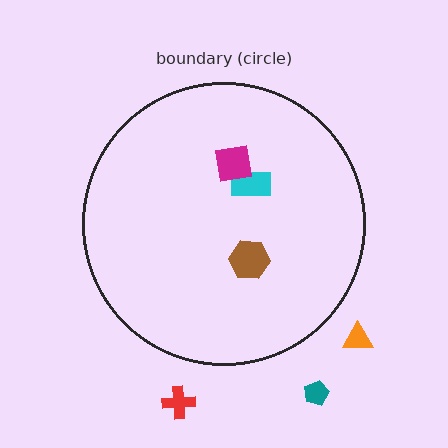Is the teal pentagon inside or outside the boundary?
Outside.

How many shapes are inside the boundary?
3 inside, 3 outside.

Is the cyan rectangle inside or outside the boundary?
Inside.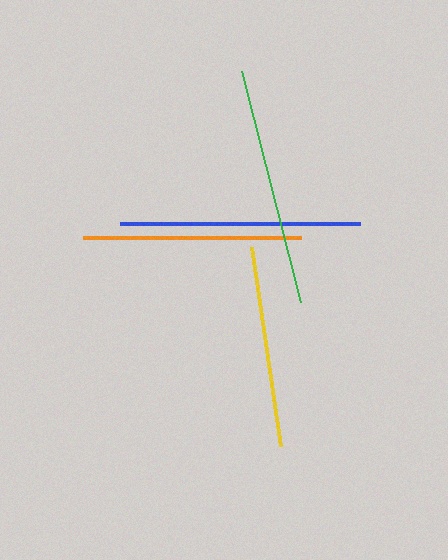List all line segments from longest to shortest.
From longest to shortest: blue, green, orange, yellow.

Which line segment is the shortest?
The yellow line is the shortest at approximately 201 pixels.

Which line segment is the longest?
The blue line is the longest at approximately 240 pixels.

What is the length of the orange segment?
The orange segment is approximately 219 pixels long.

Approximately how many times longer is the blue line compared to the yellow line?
The blue line is approximately 1.2 times the length of the yellow line.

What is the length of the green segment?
The green segment is approximately 238 pixels long.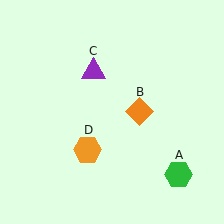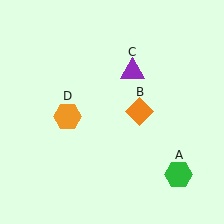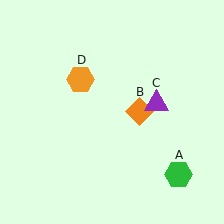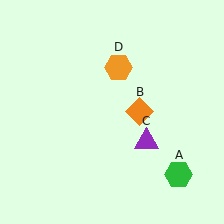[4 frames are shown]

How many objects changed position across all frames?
2 objects changed position: purple triangle (object C), orange hexagon (object D).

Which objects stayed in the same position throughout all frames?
Green hexagon (object A) and orange diamond (object B) remained stationary.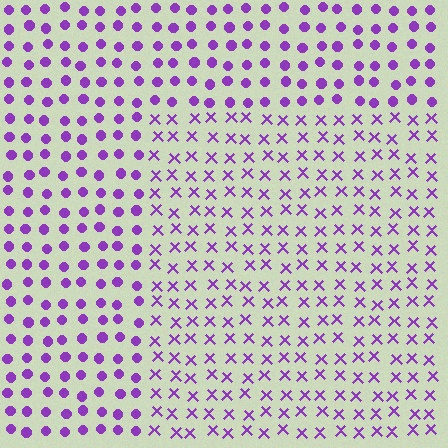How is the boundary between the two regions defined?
The boundary is defined by a change in element shape: X marks inside vs. circles outside. All elements share the same color and spacing.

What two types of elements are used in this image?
The image uses X marks inside the rectangle region and circles outside it.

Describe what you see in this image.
The image is filled with small purple elements arranged in a uniform grid. A rectangle-shaped region contains X marks, while the surrounding area contains circles. The boundary is defined purely by the change in element shape.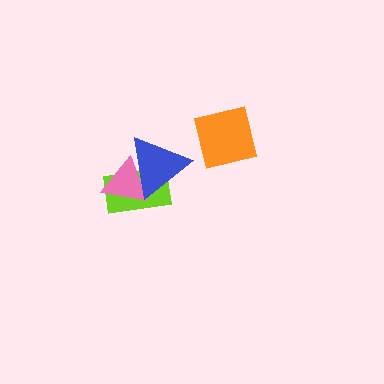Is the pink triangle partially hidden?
Yes, it is partially covered by another shape.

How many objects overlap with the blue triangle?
2 objects overlap with the blue triangle.